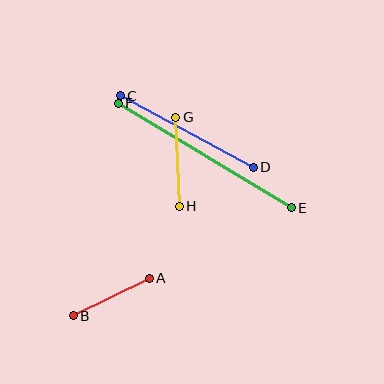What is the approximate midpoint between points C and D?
The midpoint is at approximately (187, 132) pixels.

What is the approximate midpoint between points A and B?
The midpoint is at approximately (111, 297) pixels.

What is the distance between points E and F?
The distance is approximately 202 pixels.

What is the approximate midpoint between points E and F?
The midpoint is at approximately (205, 156) pixels.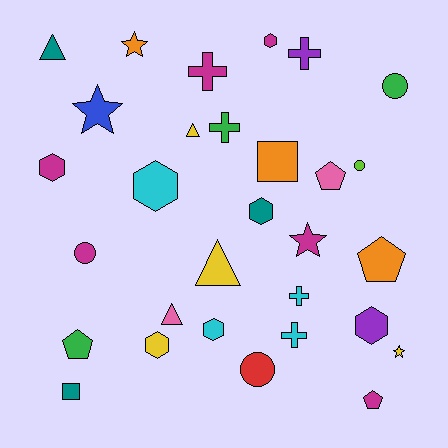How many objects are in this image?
There are 30 objects.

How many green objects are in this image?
There are 3 green objects.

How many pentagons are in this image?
There are 4 pentagons.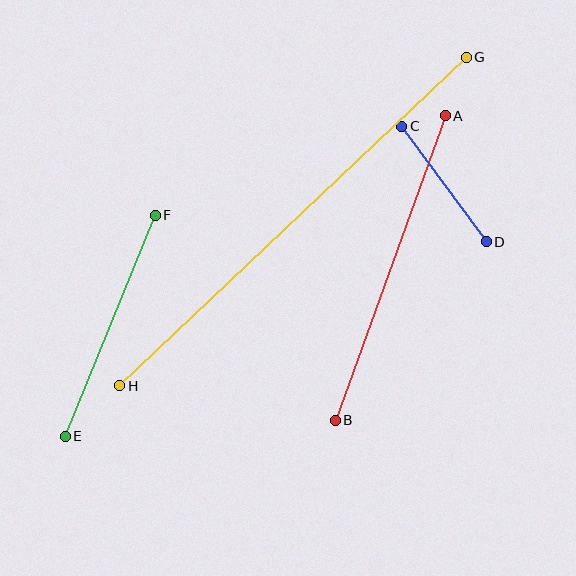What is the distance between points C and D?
The distance is approximately 143 pixels.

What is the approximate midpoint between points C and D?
The midpoint is at approximately (444, 184) pixels.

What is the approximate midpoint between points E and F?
The midpoint is at approximately (110, 326) pixels.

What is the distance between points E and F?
The distance is approximately 239 pixels.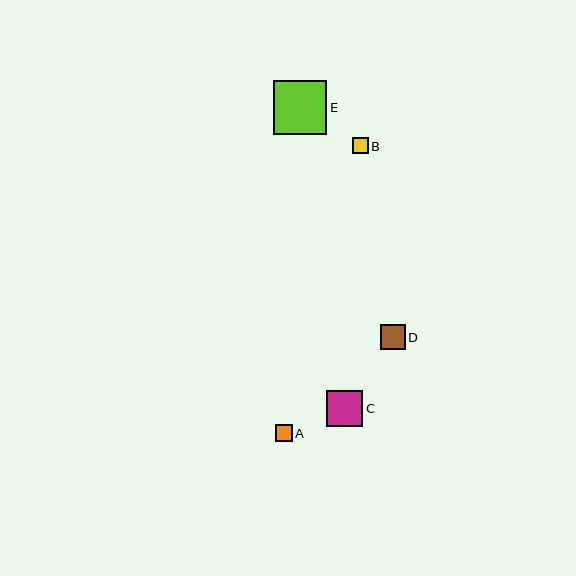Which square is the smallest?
Square B is the smallest with a size of approximately 16 pixels.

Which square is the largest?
Square E is the largest with a size of approximately 54 pixels.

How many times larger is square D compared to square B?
Square D is approximately 1.6 times the size of square B.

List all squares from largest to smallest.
From largest to smallest: E, C, D, A, B.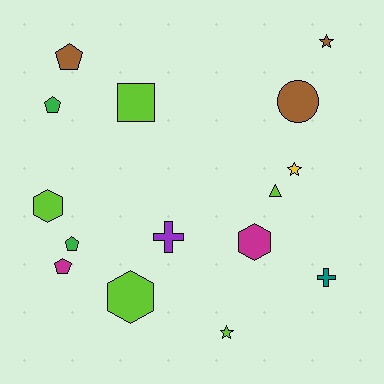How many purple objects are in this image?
There is 1 purple object.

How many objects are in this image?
There are 15 objects.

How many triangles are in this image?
There is 1 triangle.